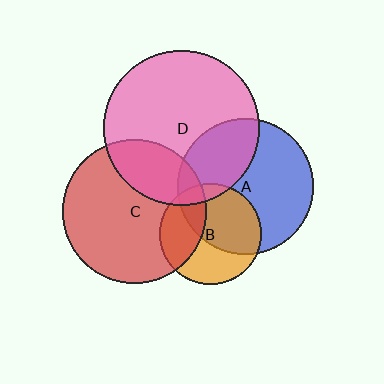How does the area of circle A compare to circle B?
Approximately 1.8 times.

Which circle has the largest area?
Circle D (pink).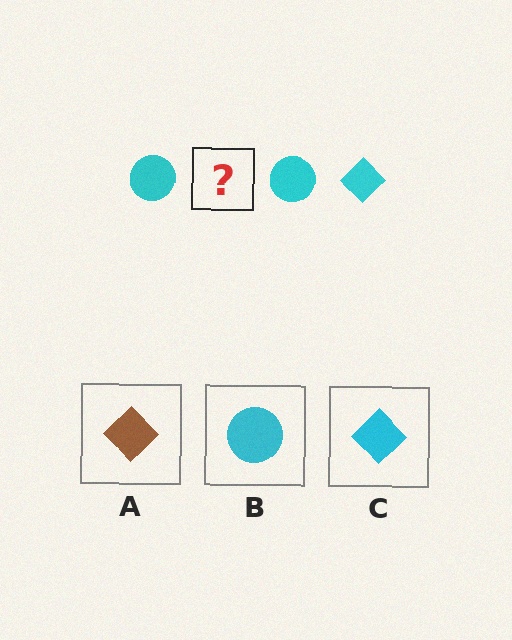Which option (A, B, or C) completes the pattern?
C.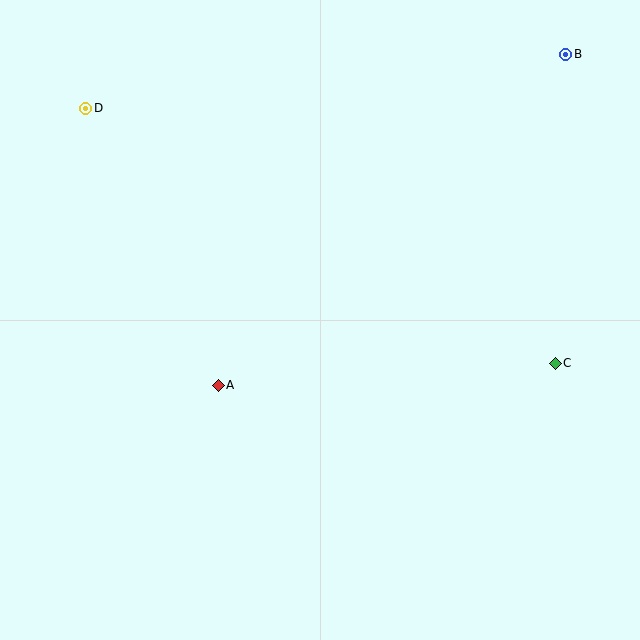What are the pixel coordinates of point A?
Point A is at (218, 385).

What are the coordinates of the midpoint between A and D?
The midpoint between A and D is at (152, 247).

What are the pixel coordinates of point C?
Point C is at (555, 363).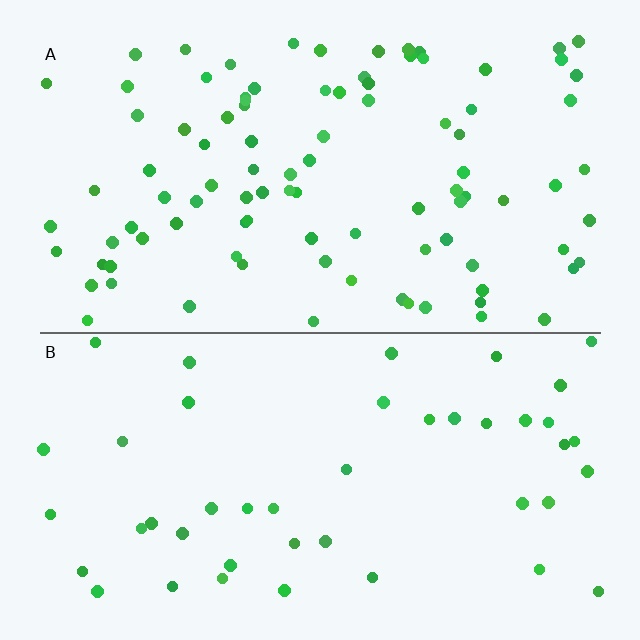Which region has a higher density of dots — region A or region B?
A (the top).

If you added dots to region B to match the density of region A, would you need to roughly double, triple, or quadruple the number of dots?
Approximately double.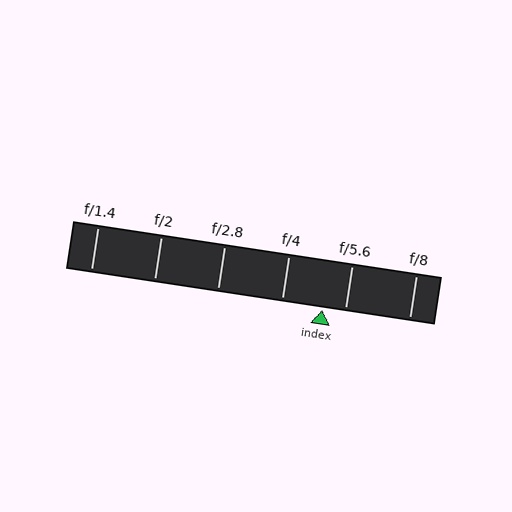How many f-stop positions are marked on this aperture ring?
There are 6 f-stop positions marked.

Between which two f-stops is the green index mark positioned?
The index mark is between f/4 and f/5.6.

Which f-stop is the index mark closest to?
The index mark is closest to f/5.6.